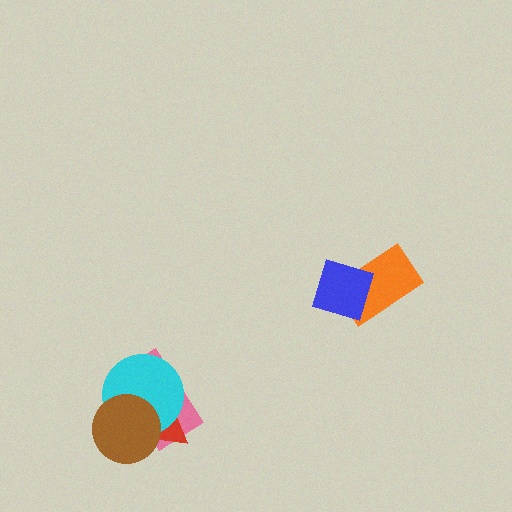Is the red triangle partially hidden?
Yes, it is partially covered by another shape.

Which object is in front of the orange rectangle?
The blue diamond is in front of the orange rectangle.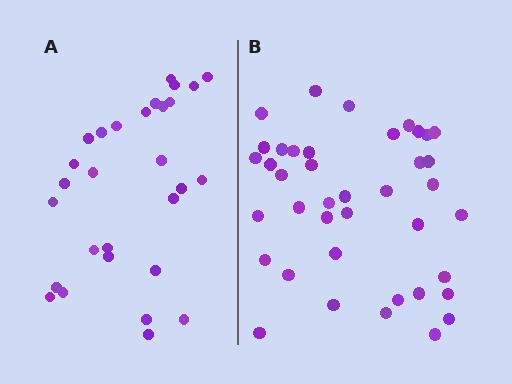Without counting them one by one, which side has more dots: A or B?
Region B (the right region) has more dots.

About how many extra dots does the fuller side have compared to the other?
Region B has roughly 12 or so more dots than region A.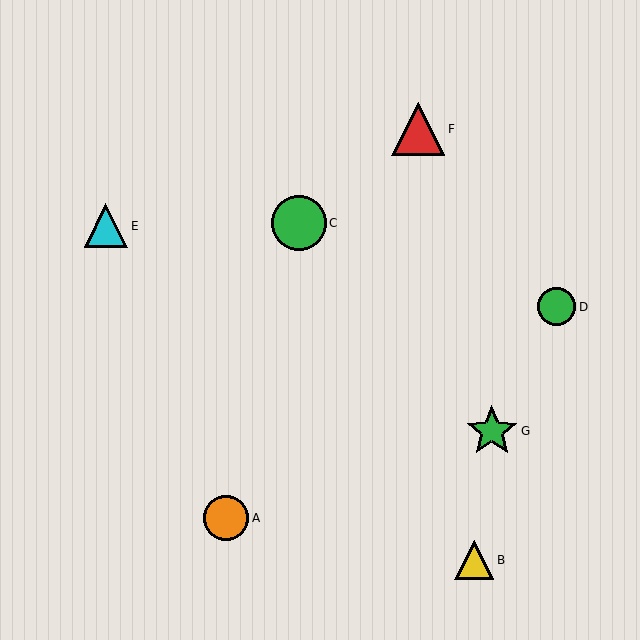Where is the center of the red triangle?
The center of the red triangle is at (418, 129).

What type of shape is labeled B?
Shape B is a yellow triangle.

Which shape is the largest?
The green circle (labeled C) is the largest.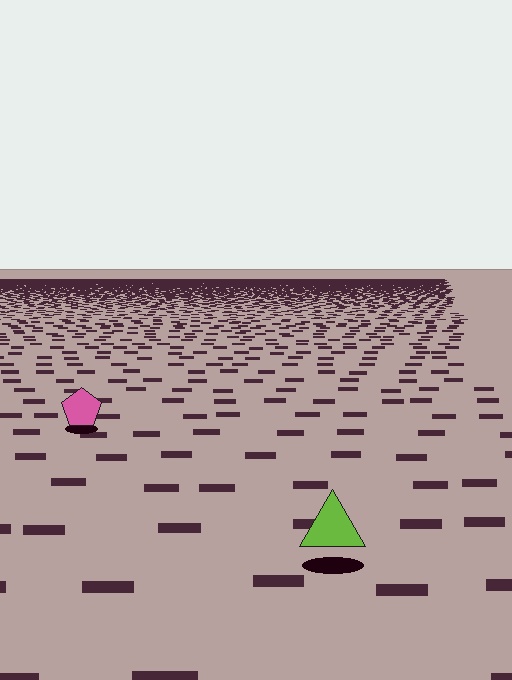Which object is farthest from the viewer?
The pink pentagon is farthest from the viewer. It appears smaller and the ground texture around it is denser.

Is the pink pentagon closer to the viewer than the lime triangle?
No. The lime triangle is closer — you can tell from the texture gradient: the ground texture is coarser near it.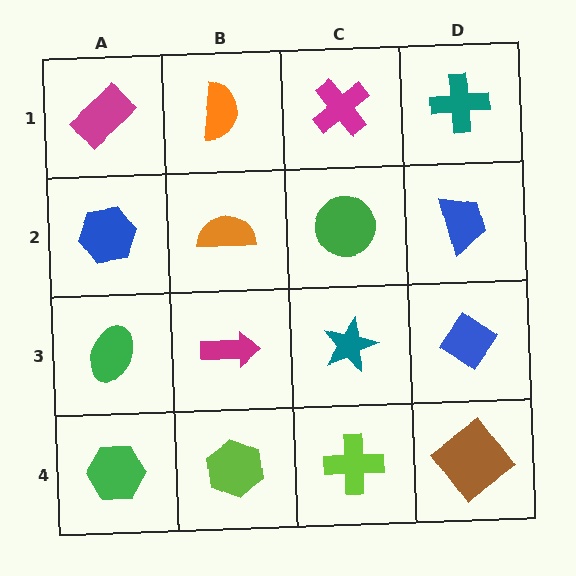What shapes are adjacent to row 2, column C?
A magenta cross (row 1, column C), a teal star (row 3, column C), an orange semicircle (row 2, column B), a blue trapezoid (row 2, column D).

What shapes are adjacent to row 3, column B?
An orange semicircle (row 2, column B), a lime hexagon (row 4, column B), a green ellipse (row 3, column A), a teal star (row 3, column C).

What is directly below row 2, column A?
A green ellipse.